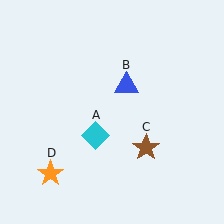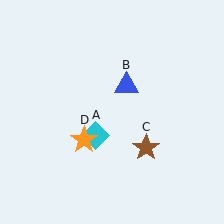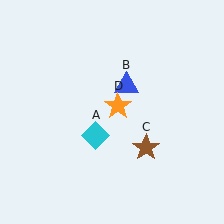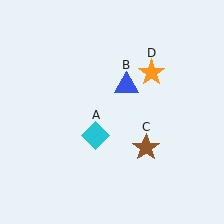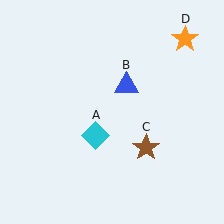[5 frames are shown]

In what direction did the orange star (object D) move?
The orange star (object D) moved up and to the right.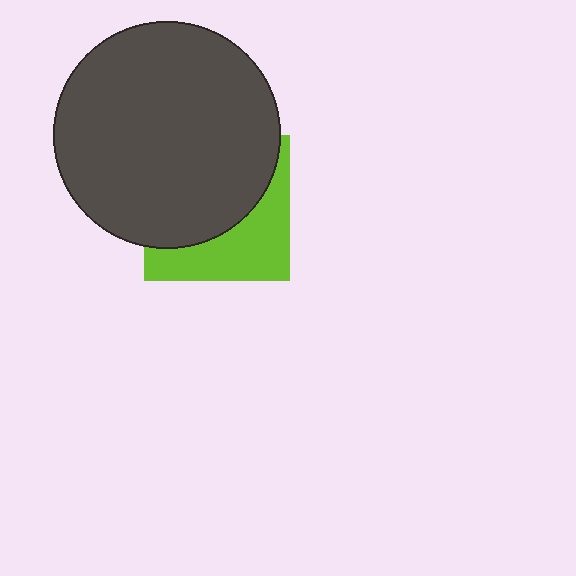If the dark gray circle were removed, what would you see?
You would see the complete lime square.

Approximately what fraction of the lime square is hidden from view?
Roughly 60% of the lime square is hidden behind the dark gray circle.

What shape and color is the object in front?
The object in front is a dark gray circle.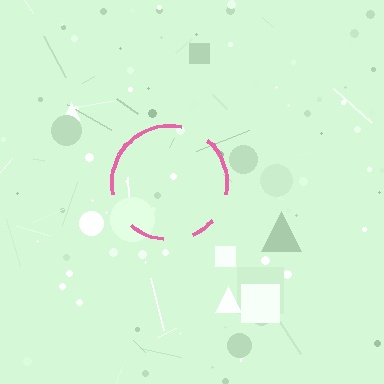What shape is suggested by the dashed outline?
The dashed outline suggests a circle.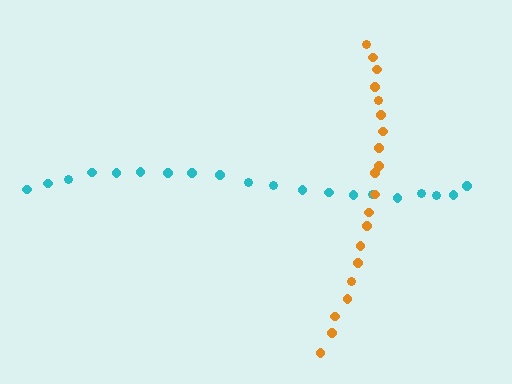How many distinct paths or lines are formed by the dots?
There are 2 distinct paths.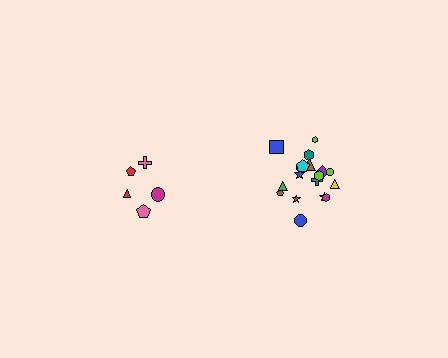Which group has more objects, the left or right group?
The right group.